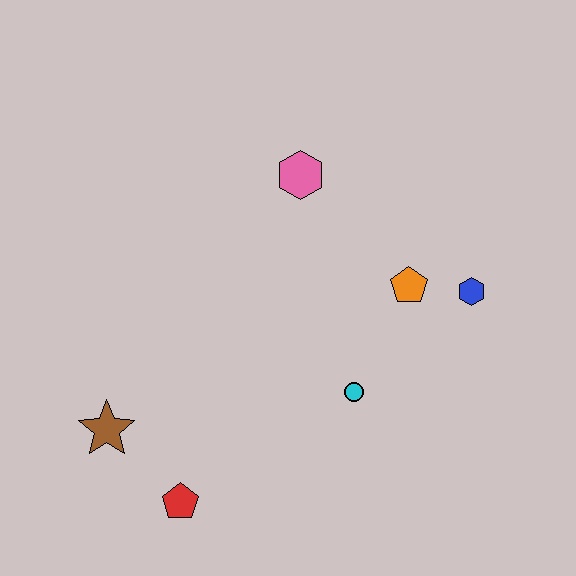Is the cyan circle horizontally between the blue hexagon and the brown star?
Yes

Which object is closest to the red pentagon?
The brown star is closest to the red pentagon.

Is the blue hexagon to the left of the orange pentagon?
No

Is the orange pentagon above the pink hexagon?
No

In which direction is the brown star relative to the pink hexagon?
The brown star is below the pink hexagon.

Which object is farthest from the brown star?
The blue hexagon is farthest from the brown star.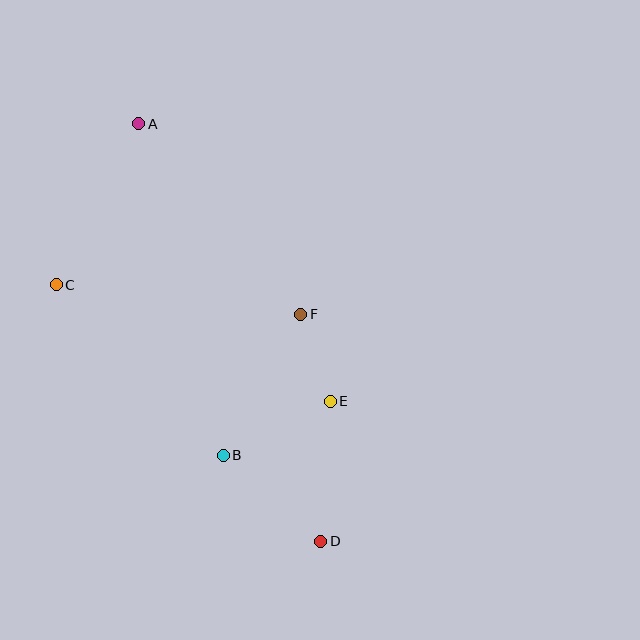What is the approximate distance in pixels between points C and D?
The distance between C and D is approximately 368 pixels.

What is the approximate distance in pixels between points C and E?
The distance between C and E is approximately 298 pixels.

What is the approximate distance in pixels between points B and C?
The distance between B and C is approximately 239 pixels.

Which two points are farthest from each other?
Points A and D are farthest from each other.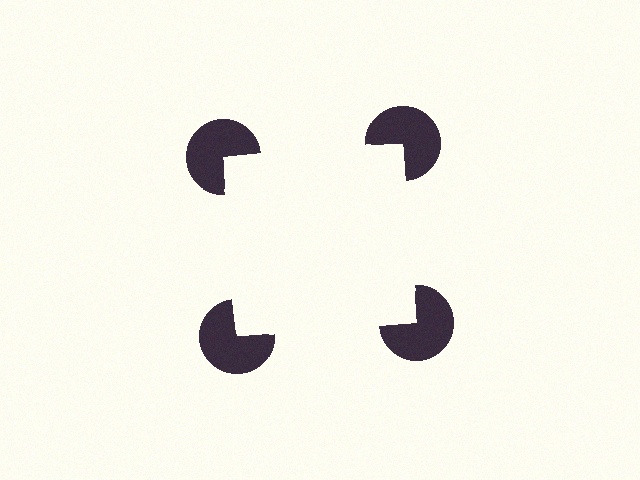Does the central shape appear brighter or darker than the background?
It typically appears slightly brighter than the background, even though no actual brightness change is drawn.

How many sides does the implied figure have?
4 sides.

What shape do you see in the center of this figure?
An illusory square — its edges are inferred from the aligned wedge cuts in the pac-man discs, not physically drawn.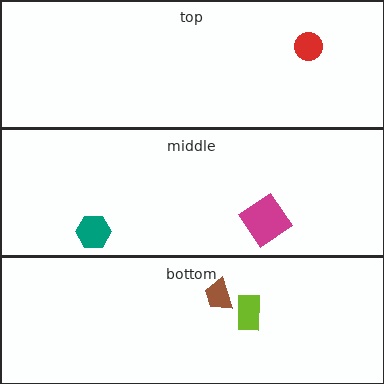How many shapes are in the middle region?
2.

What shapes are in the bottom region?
The brown trapezoid, the lime rectangle.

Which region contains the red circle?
The top region.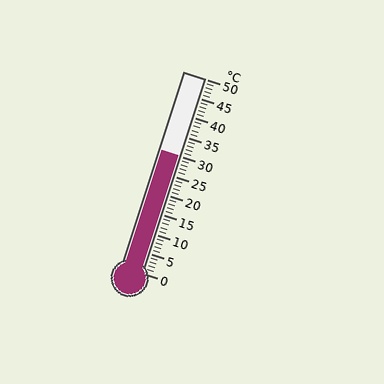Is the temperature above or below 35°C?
The temperature is below 35°C.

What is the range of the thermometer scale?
The thermometer scale ranges from 0°C to 50°C.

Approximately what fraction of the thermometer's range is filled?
The thermometer is filled to approximately 60% of its range.